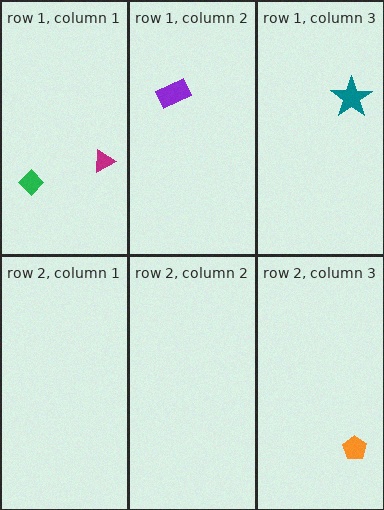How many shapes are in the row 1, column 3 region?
1.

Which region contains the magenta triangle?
The row 1, column 1 region.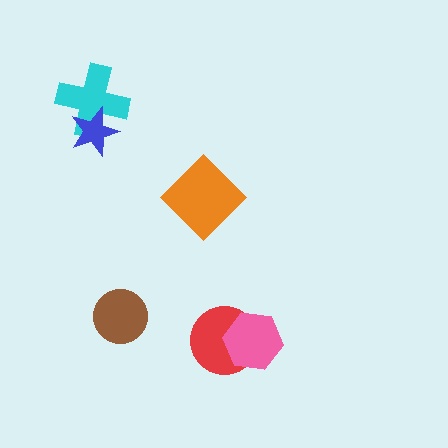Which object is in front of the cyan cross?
The blue star is in front of the cyan cross.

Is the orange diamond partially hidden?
No, no other shape covers it.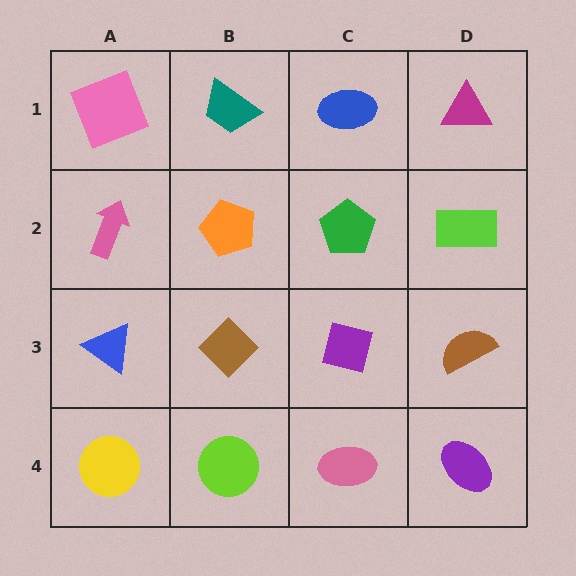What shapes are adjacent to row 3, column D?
A lime rectangle (row 2, column D), a purple ellipse (row 4, column D), a purple square (row 3, column C).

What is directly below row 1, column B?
An orange pentagon.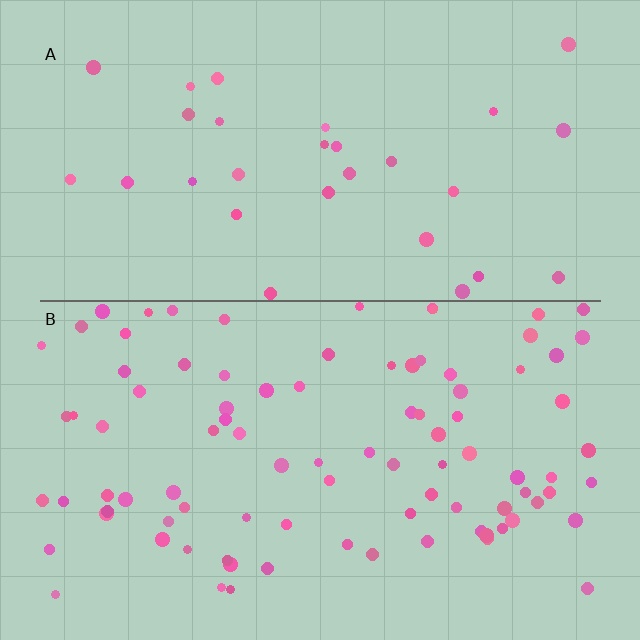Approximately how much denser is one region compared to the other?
Approximately 3.1× — region B over region A.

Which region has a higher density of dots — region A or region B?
B (the bottom).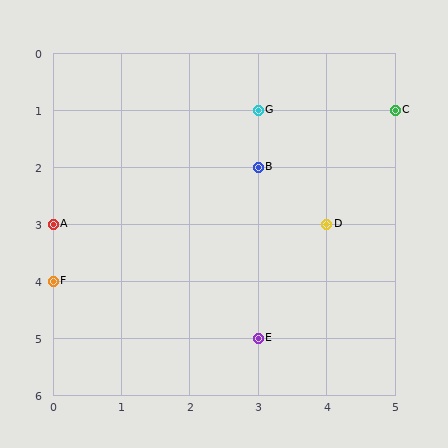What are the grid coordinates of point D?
Point D is at grid coordinates (4, 3).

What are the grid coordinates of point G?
Point G is at grid coordinates (3, 1).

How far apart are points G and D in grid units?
Points G and D are 1 column and 2 rows apart (about 2.2 grid units diagonally).